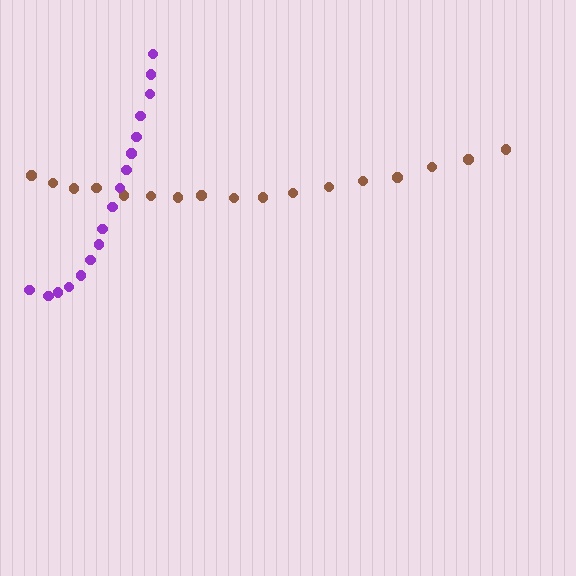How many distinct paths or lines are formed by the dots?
There are 2 distinct paths.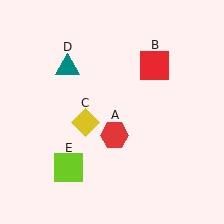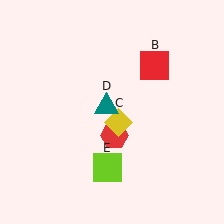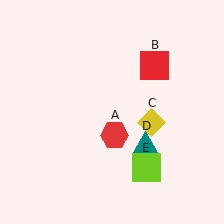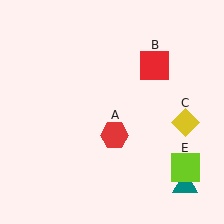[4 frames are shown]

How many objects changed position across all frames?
3 objects changed position: yellow diamond (object C), teal triangle (object D), lime square (object E).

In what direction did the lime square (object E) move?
The lime square (object E) moved right.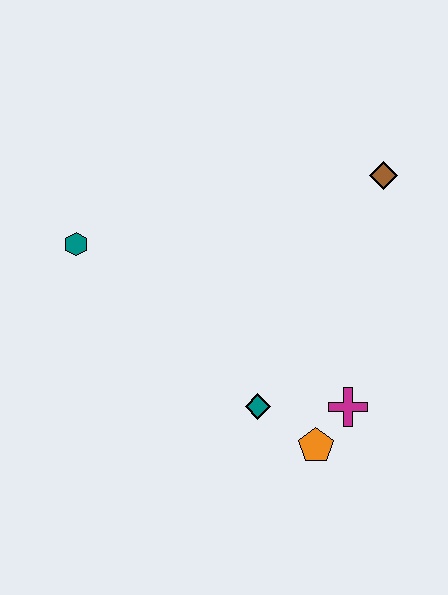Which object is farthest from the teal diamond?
The brown diamond is farthest from the teal diamond.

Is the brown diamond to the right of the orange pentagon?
Yes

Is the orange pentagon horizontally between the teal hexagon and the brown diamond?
Yes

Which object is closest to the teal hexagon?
The teal diamond is closest to the teal hexagon.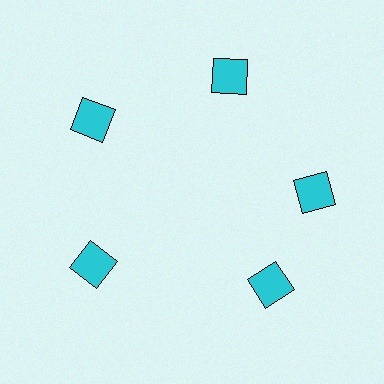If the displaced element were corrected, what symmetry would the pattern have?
It would have 5-fold rotational symmetry — the pattern would map onto itself every 72 degrees.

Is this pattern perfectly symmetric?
No. The 5 cyan squares are arranged in a ring, but one element near the 5 o'clock position is rotated out of alignment along the ring, breaking the 5-fold rotational symmetry.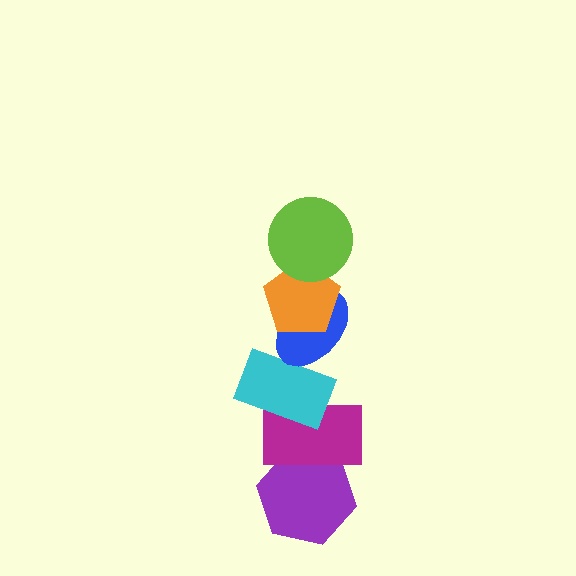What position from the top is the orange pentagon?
The orange pentagon is 2nd from the top.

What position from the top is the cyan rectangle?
The cyan rectangle is 4th from the top.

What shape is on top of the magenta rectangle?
The cyan rectangle is on top of the magenta rectangle.